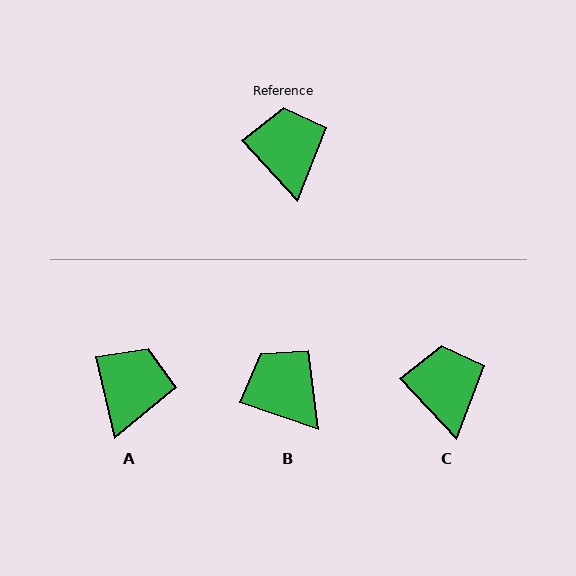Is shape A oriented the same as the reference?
No, it is off by about 29 degrees.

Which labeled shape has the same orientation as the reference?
C.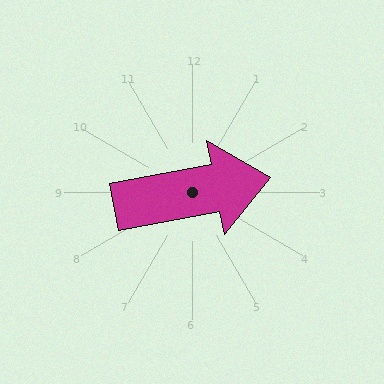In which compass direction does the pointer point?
East.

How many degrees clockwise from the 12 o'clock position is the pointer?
Approximately 79 degrees.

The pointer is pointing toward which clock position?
Roughly 3 o'clock.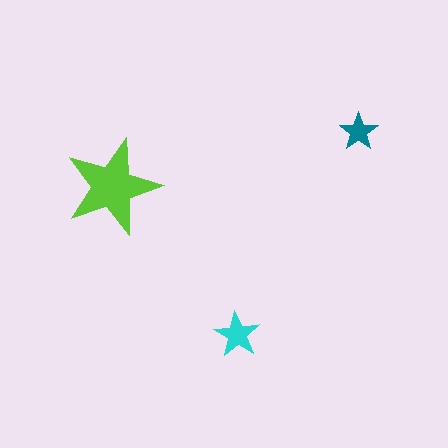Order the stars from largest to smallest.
the lime one, the cyan one, the teal one.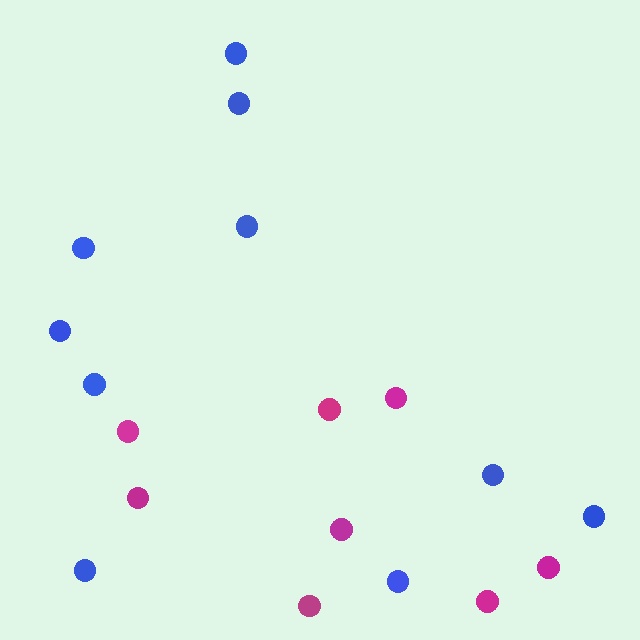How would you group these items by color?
There are 2 groups: one group of blue circles (10) and one group of magenta circles (8).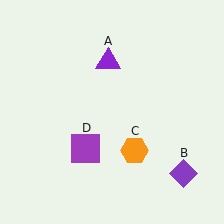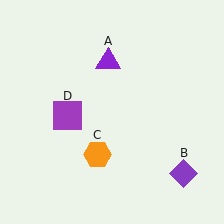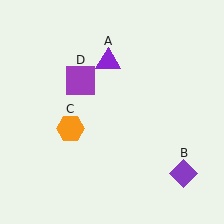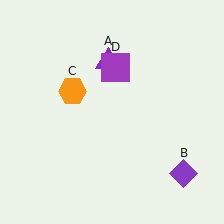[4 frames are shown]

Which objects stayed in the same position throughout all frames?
Purple triangle (object A) and purple diamond (object B) remained stationary.